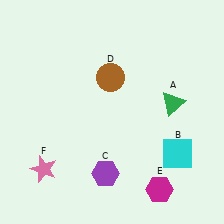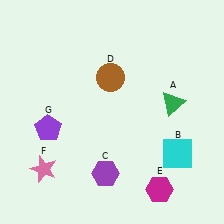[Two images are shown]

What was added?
A purple pentagon (G) was added in Image 2.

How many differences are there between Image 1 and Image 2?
There is 1 difference between the two images.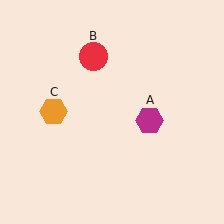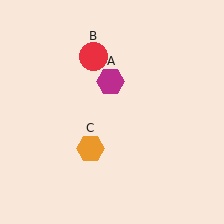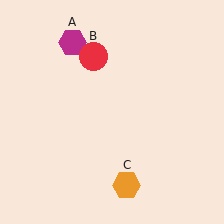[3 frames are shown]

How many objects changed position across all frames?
2 objects changed position: magenta hexagon (object A), orange hexagon (object C).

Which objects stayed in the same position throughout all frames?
Red circle (object B) remained stationary.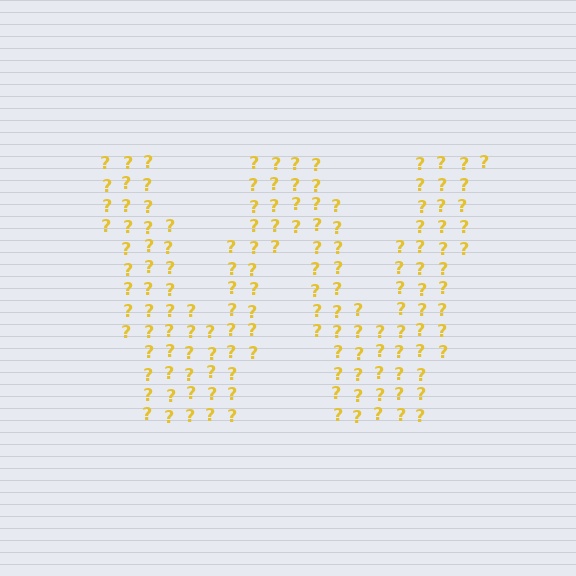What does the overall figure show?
The overall figure shows the letter W.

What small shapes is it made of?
It is made of small question marks.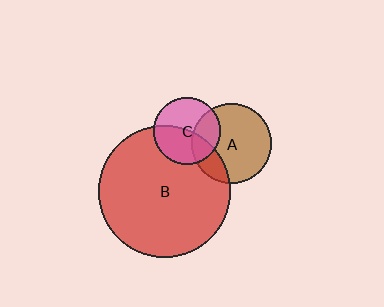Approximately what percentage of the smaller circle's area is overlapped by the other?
Approximately 20%.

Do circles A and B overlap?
Yes.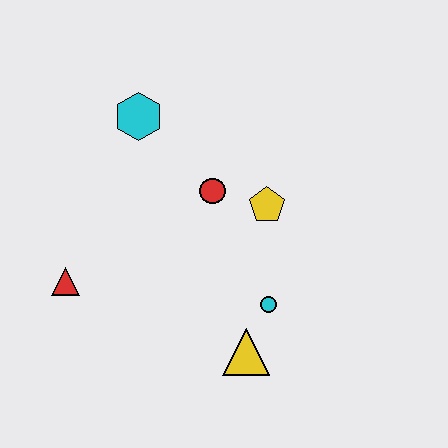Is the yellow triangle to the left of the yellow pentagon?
Yes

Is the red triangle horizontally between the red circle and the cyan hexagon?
No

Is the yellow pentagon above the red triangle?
Yes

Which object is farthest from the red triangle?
The yellow pentagon is farthest from the red triangle.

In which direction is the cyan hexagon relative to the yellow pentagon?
The cyan hexagon is to the left of the yellow pentagon.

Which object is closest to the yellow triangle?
The cyan circle is closest to the yellow triangle.